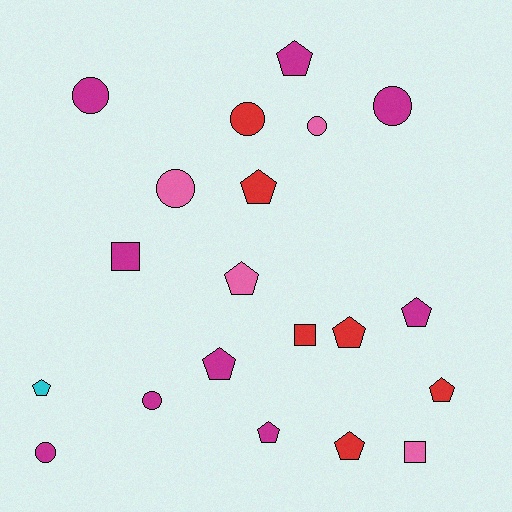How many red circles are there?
There is 1 red circle.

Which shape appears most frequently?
Pentagon, with 10 objects.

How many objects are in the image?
There are 20 objects.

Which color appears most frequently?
Magenta, with 9 objects.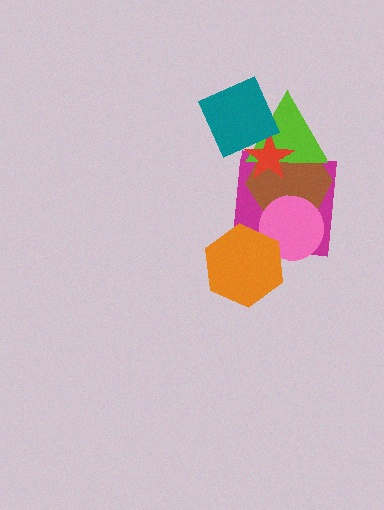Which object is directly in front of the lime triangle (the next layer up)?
The red star is directly in front of the lime triangle.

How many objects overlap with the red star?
4 objects overlap with the red star.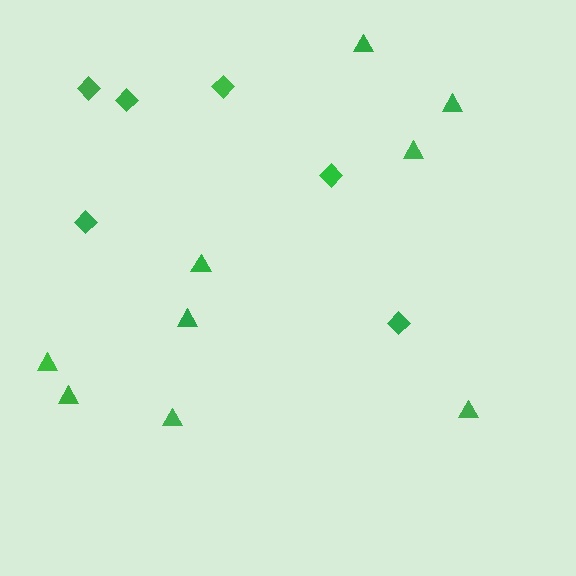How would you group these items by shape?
There are 2 groups: one group of triangles (9) and one group of diamonds (6).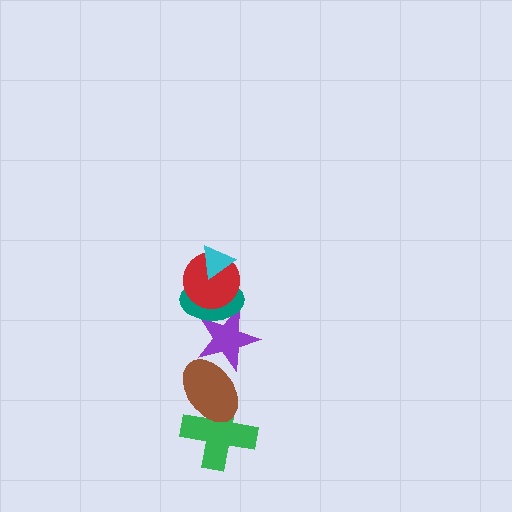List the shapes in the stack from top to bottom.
From top to bottom: the cyan triangle, the red circle, the teal ellipse, the purple star, the brown ellipse, the green cross.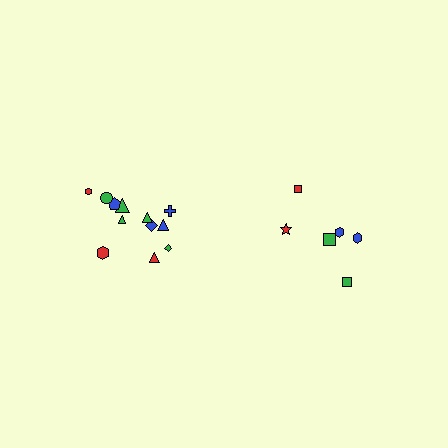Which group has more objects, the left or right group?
The left group.